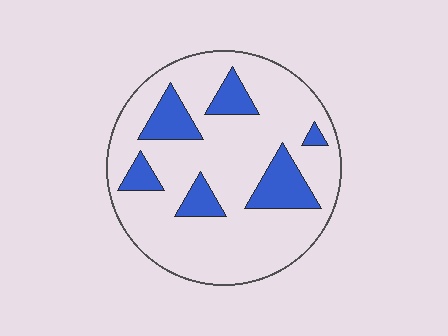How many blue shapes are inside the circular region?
6.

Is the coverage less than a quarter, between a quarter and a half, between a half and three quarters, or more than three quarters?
Less than a quarter.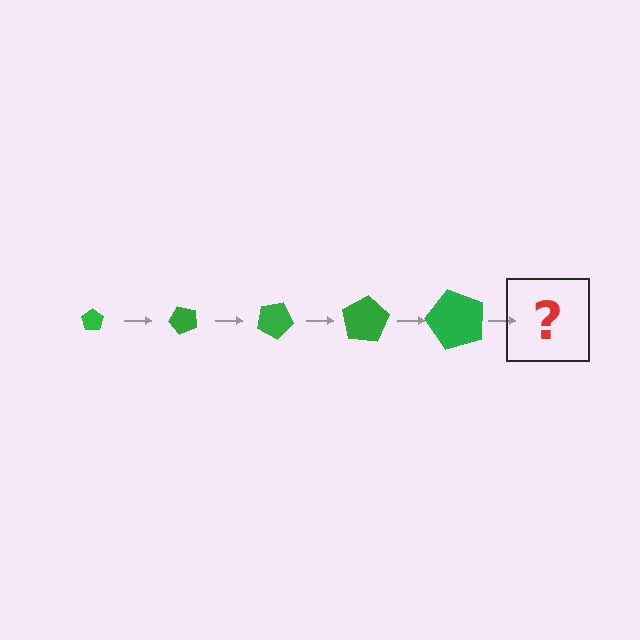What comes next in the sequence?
The next element should be a pentagon, larger than the previous one and rotated 250 degrees from the start.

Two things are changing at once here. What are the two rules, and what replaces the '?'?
The two rules are that the pentagon grows larger each step and it rotates 50 degrees each step. The '?' should be a pentagon, larger than the previous one and rotated 250 degrees from the start.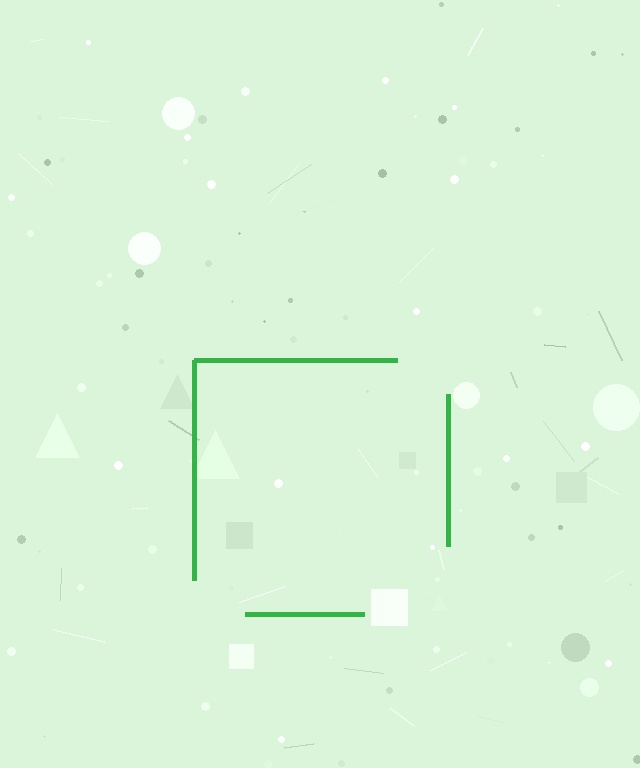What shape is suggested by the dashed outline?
The dashed outline suggests a square.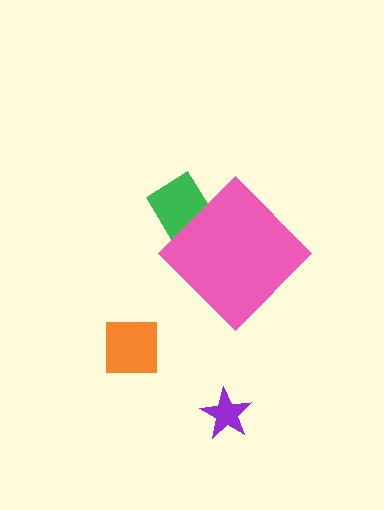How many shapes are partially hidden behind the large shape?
1 shape is partially hidden.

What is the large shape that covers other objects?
A pink diamond.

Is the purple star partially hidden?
No, the purple star is fully visible.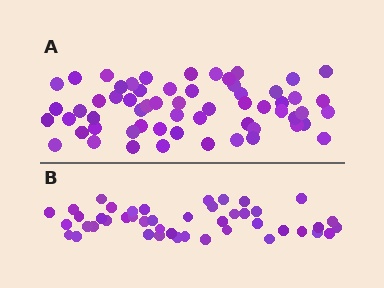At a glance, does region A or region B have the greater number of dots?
Region A (the top region) has more dots.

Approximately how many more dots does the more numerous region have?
Region A has approximately 15 more dots than region B.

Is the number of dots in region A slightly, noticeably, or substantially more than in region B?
Region A has noticeably more, but not dramatically so. The ratio is roughly 1.3 to 1.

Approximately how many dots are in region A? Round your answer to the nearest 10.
About 60 dots.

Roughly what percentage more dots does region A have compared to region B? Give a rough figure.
About 35% more.